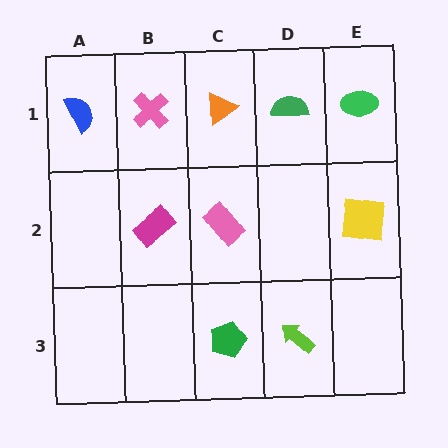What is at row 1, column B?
A pink cross.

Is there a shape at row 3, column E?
No, that cell is empty.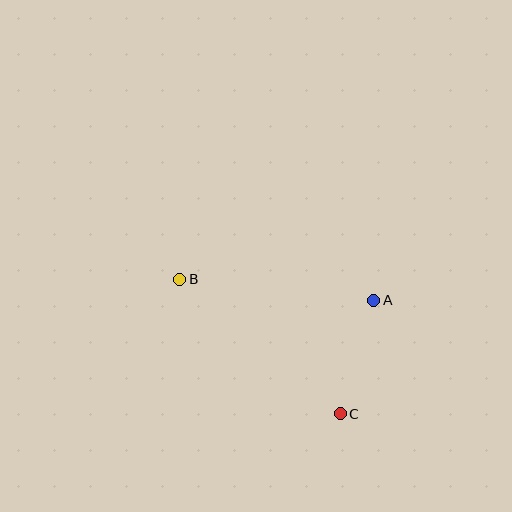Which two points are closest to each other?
Points A and C are closest to each other.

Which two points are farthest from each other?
Points B and C are farthest from each other.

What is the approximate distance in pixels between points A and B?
The distance between A and B is approximately 195 pixels.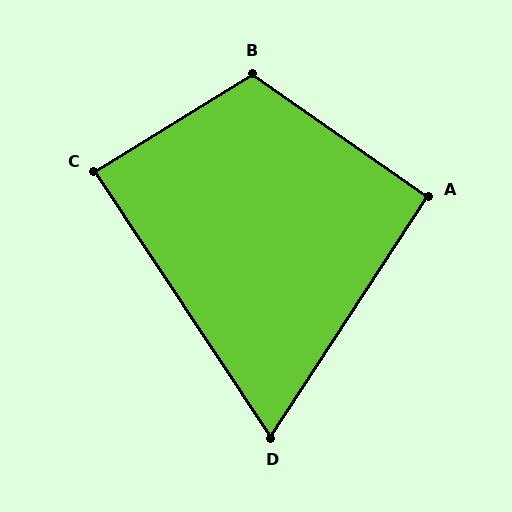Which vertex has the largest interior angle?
B, at approximately 113 degrees.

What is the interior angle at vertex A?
Approximately 92 degrees (approximately right).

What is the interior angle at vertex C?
Approximately 88 degrees (approximately right).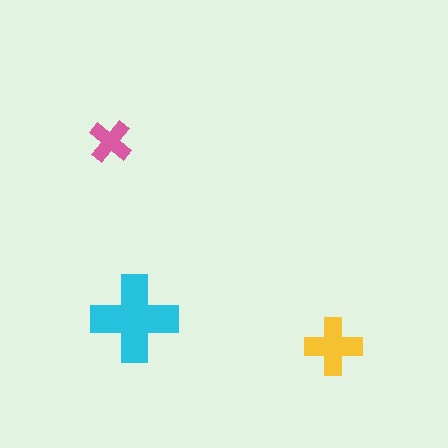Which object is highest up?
The pink cross is topmost.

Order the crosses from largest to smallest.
the cyan one, the yellow one, the pink one.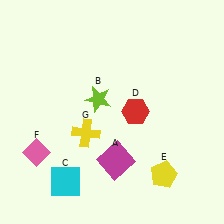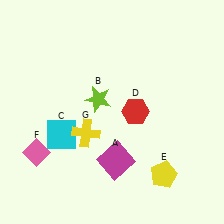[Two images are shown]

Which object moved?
The cyan square (C) moved up.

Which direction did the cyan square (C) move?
The cyan square (C) moved up.